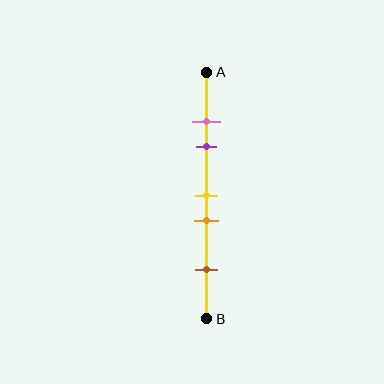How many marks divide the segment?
There are 5 marks dividing the segment.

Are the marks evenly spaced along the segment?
No, the marks are not evenly spaced.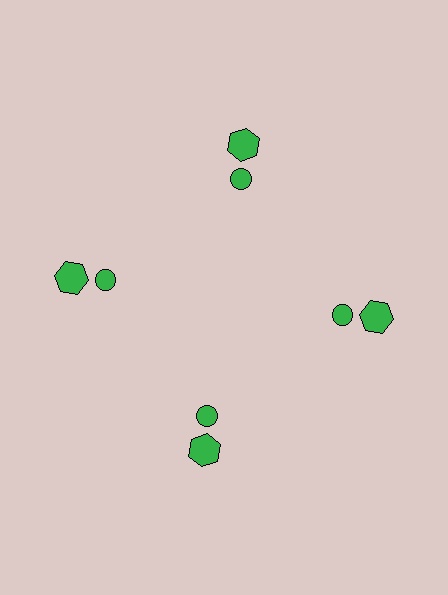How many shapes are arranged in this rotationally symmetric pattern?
There are 8 shapes, arranged in 4 groups of 2.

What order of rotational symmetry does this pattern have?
This pattern has 4-fold rotational symmetry.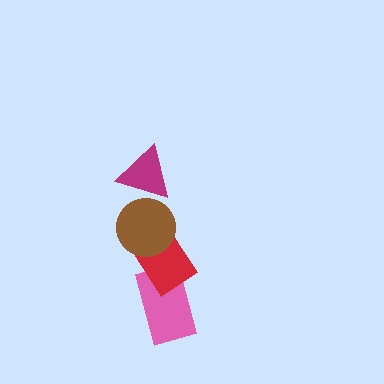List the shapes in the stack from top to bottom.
From top to bottom: the magenta triangle, the brown circle, the red rectangle, the pink rectangle.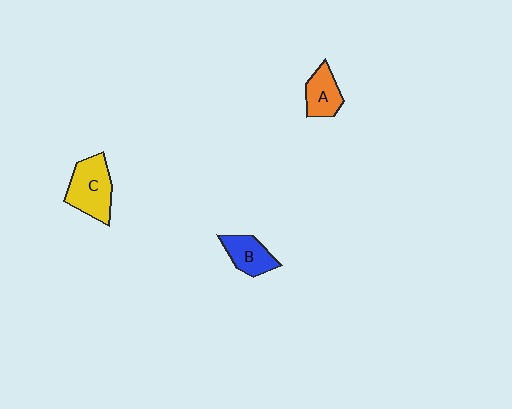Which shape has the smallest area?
Shape A (orange).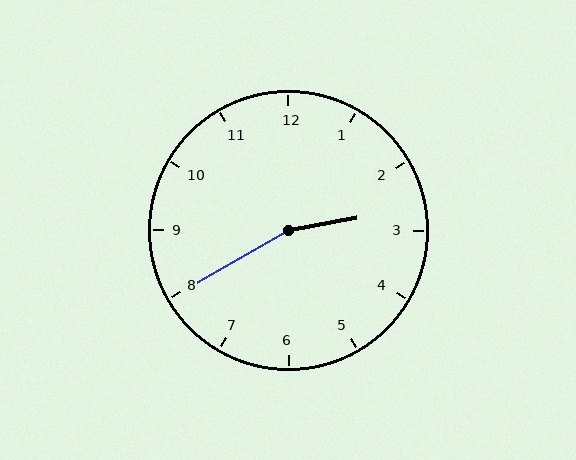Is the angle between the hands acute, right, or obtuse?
It is obtuse.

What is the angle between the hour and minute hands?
Approximately 160 degrees.